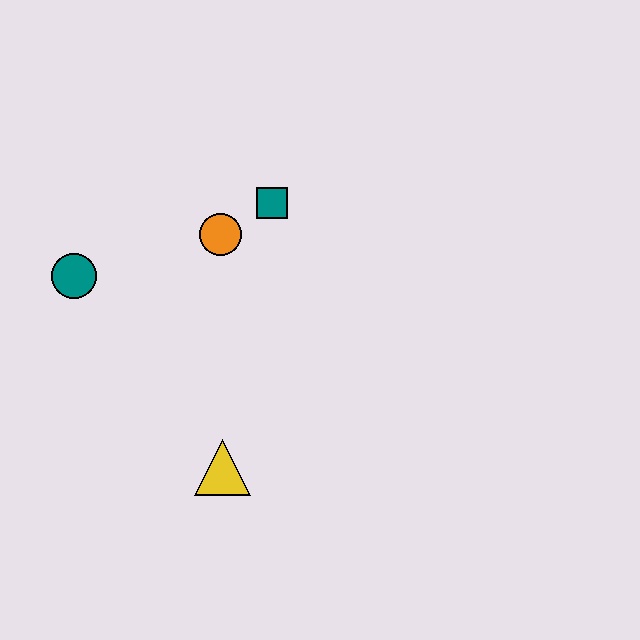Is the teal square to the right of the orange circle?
Yes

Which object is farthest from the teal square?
The yellow triangle is farthest from the teal square.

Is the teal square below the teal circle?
No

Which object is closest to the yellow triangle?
The orange circle is closest to the yellow triangle.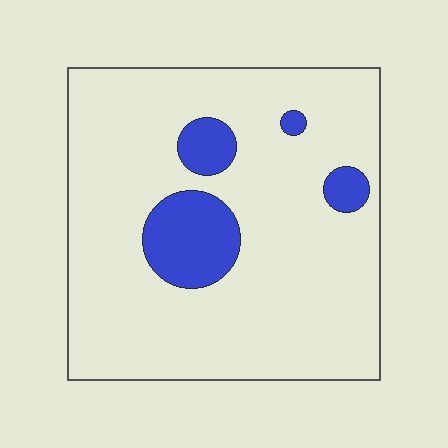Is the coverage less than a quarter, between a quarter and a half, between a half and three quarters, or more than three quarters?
Less than a quarter.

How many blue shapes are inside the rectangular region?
4.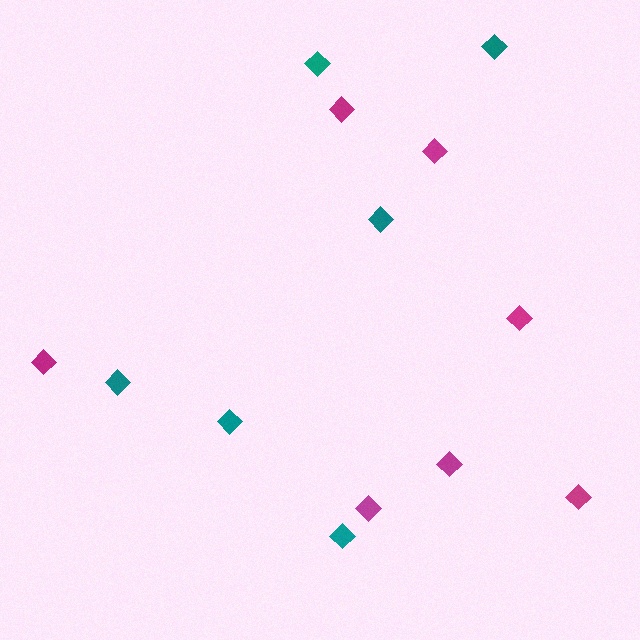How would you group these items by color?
There are 2 groups: one group of magenta diamonds (7) and one group of teal diamonds (6).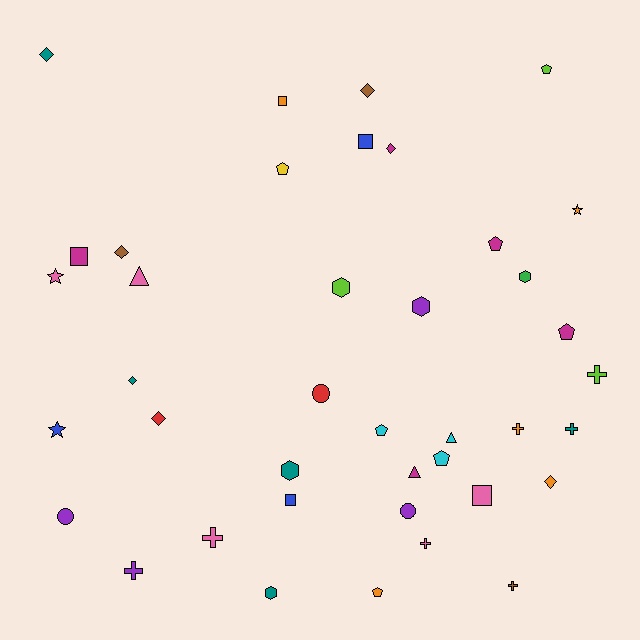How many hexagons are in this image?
There are 5 hexagons.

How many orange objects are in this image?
There are 5 orange objects.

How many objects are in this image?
There are 40 objects.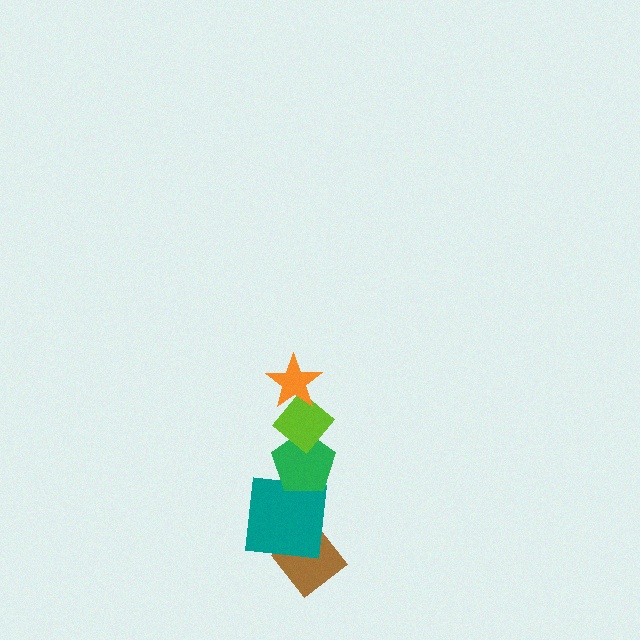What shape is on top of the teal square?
The green pentagon is on top of the teal square.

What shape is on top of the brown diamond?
The teal square is on top of the brown diamond.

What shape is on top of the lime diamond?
The orange star is on top of the lime diamond.